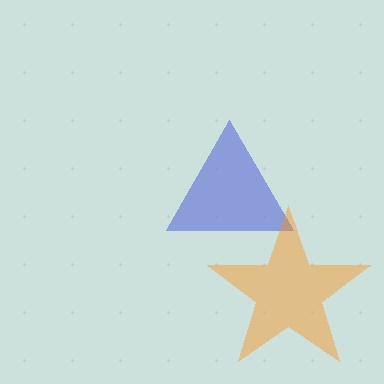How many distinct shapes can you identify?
There are 2 distinct shapes: a blue triangle, an orange star.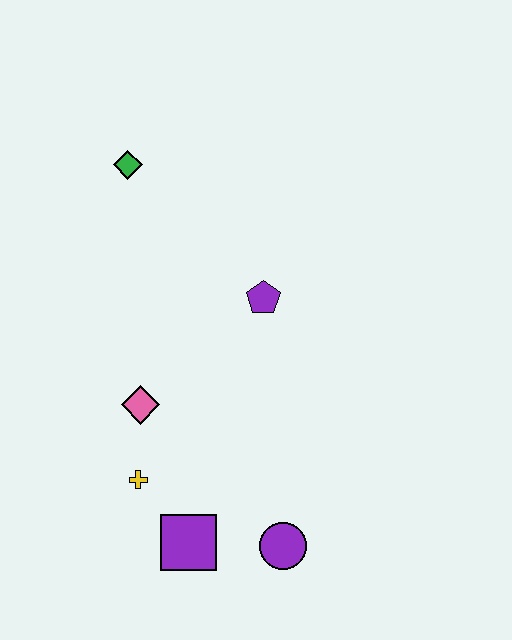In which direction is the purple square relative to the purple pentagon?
The purple square is below the purple pentagon.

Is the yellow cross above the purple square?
Yes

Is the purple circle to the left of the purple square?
No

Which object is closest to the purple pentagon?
The pink diamond is closest to the purple pentagon.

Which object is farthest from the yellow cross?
The green diamond is farthest from the yellow cross.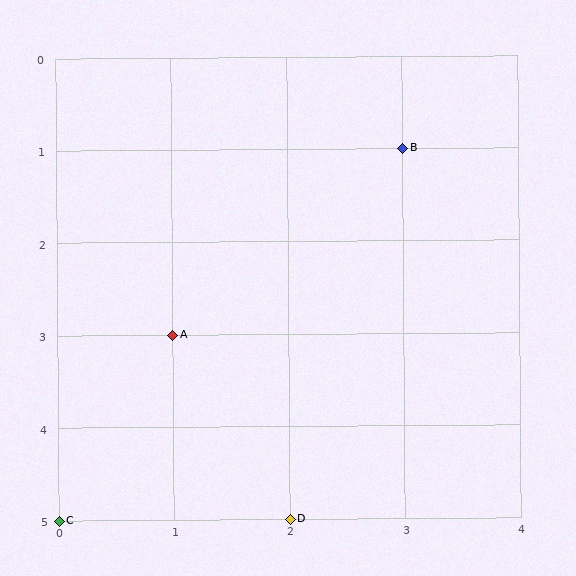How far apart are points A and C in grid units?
Points A and C are 1 column and 2 rows apart (about 2.2 grid units diagonally).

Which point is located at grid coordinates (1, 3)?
Point A is at (1, 3).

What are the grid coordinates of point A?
Point A is at grid coordinates (1, 3).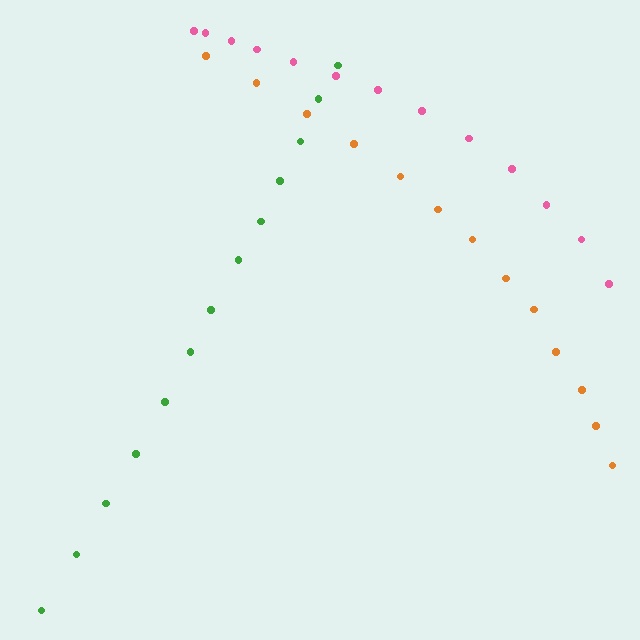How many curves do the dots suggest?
There are 3 distinct paths.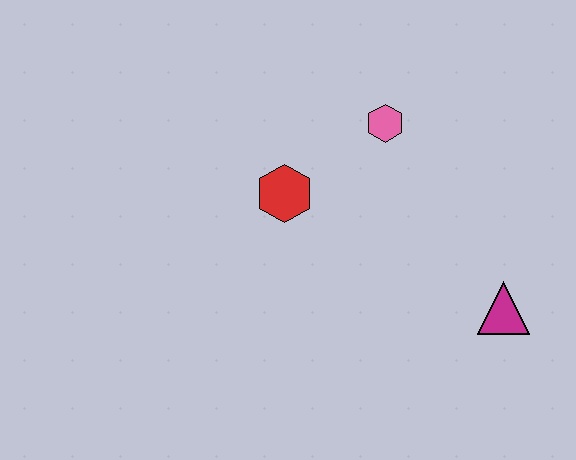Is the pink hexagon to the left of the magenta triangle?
Yes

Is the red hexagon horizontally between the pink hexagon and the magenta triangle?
No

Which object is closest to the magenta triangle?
The pink hexagon is closest to the magenta triangle.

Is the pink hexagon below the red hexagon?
No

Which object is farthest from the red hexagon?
The magenta triangle is farthest from the red hexagon.